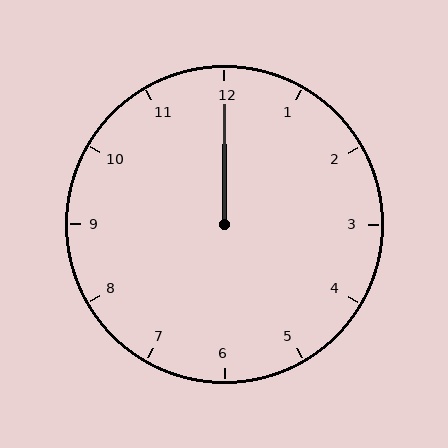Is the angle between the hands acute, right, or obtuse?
It is acute.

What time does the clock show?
12:00.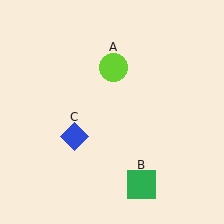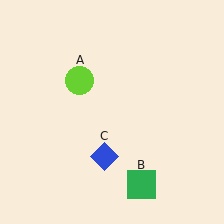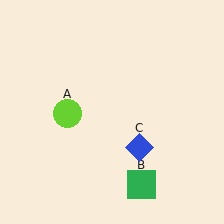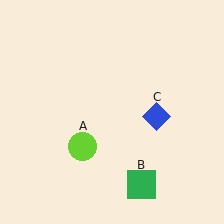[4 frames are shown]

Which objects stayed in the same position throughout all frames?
Green square (object B) remained stationary.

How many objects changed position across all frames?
2 objects changed position: lime circle (object A), blue diamond (object C).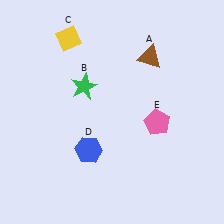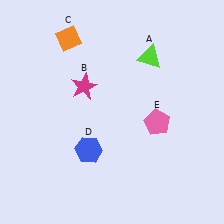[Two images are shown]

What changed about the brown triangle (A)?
In Image 1, A is brown. In Image 2, it changed to lime.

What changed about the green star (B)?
In Image 1, B is green. In Image 2, it changed to magenta.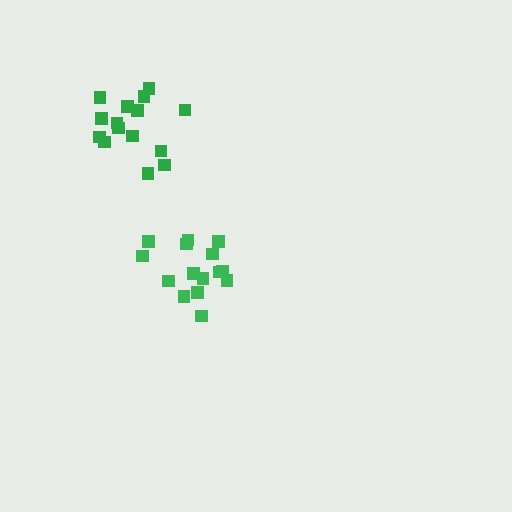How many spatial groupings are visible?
There are 2 spatial groupings.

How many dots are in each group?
Group 1: 15 dots, Group 2: 15 dots (30 total).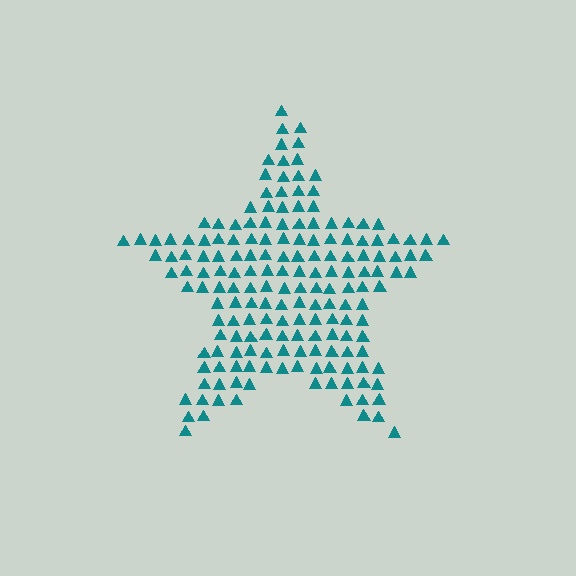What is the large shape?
The large shape is a star.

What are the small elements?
The small elements are triangles.